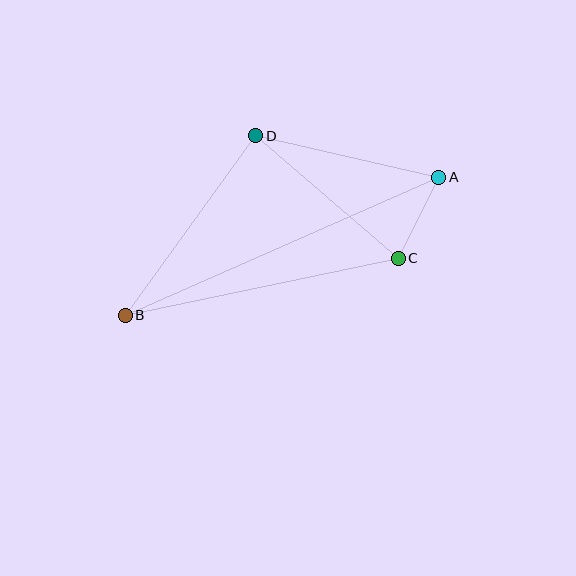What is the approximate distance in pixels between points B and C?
The distance between B and C is approximately 279 pixels.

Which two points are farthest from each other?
Points A and B are farthest from each other.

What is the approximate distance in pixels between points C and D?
The distance between C and D is approximately 188 pixels.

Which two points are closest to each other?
Points A and C are closest to each other.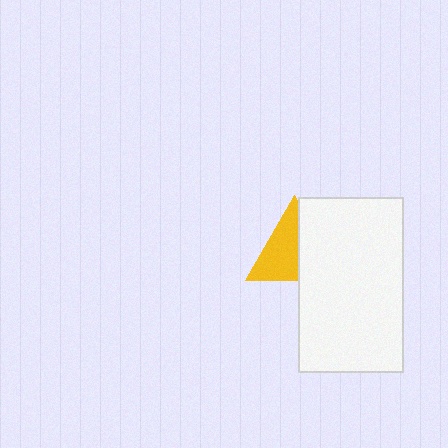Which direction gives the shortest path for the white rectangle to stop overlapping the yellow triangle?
Moving right gives the shortest separation.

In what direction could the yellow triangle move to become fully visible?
The yellow triangle could move left. That would shift it out from behind the white rectangle entirely.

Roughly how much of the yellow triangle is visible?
About half of it is visible (roughly 56%).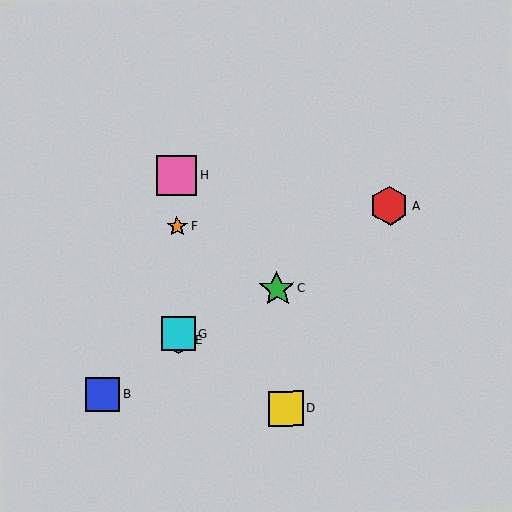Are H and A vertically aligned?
No, H is at x≈176 and A is at x≈389.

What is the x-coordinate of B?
Object B is at x≈103.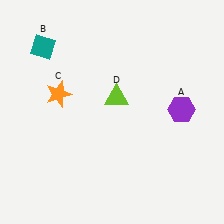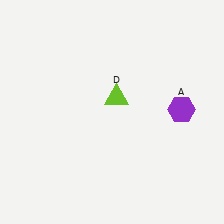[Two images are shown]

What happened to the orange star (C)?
The orange star (C) was removed in Image 2. It was in the top-left area of Image 1.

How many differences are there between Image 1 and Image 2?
There are 2 differences between the two images.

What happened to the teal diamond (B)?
The teal diamond (B) was removed in Image 2. It was in the top-left area of Image 1.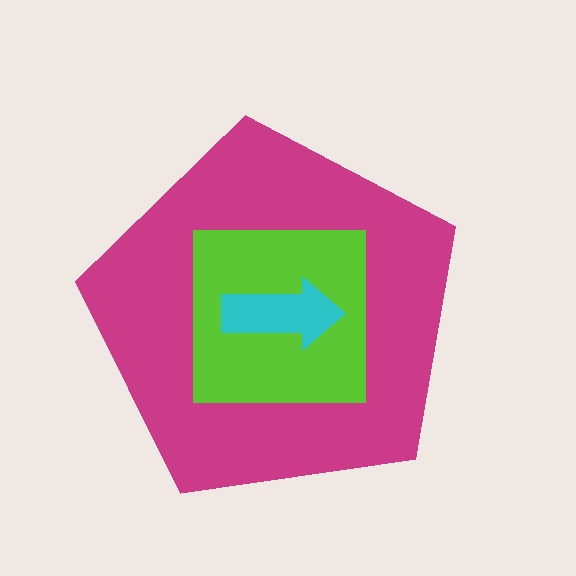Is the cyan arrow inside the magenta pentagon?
Yes.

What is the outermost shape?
The magenta pentagon.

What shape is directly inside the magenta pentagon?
The lime square.